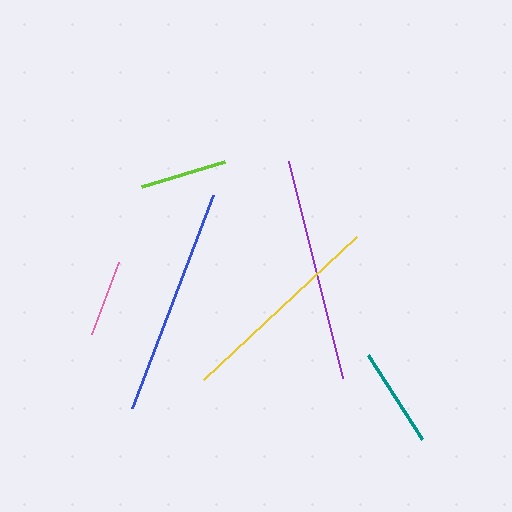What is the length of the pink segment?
The pink segment is approximately 77 pixels long.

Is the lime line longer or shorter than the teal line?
The teal line is longer than the lime line.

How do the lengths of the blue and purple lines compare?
The blue and purple lines are approximately the same length.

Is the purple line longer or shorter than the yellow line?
The purple line is longer than the yellow line.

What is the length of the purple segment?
The purple segment is approximately 223 pixels long.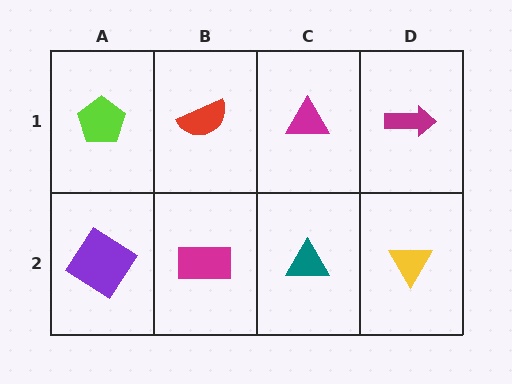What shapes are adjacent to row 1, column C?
A teal triangle (row 2, column C), a red semicircle (row 1, column B), a magenta arrow (row 1, column D).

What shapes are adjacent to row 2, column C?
A magenta triangle (row 1, column C), a magenta rectangle (row 2, column B), a yellow triangle (row 2, column D).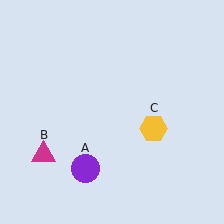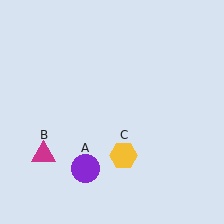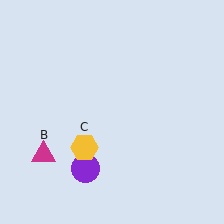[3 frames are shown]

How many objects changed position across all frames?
1 object changed position: yellow hexagon (object C).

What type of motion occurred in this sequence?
The yellow hexagon (object C) rotated clockwise around the center of the scene.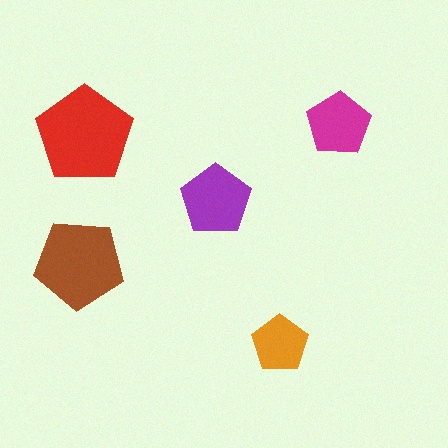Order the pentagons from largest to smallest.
the red one, the brown one, the purple one, the magenta one, the orange one.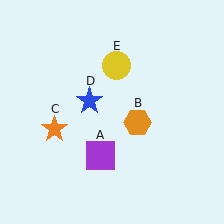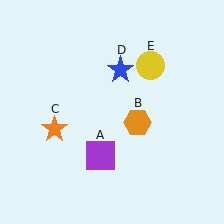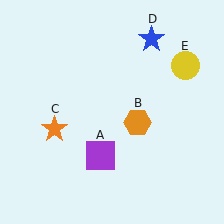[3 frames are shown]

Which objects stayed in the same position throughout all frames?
Purple square (object A) and orange hexagon (object B) and orange star (object C) remained stationary.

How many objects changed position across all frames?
2 objects changed position: blue star (object D), yellow circle (object E).